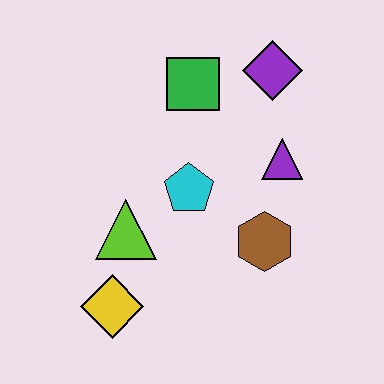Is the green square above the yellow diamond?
Yes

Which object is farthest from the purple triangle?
The yellow diamond is farthest from the purple triangle.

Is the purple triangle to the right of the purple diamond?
Yes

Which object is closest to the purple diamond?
The green square is closest to the purple diamond.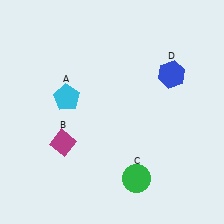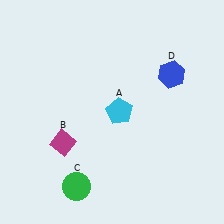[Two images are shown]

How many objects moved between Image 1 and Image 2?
2 objects moved between the two images.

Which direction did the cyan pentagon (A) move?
The cyan pentagon (A) moved right.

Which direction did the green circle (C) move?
The green circle (C) moved left.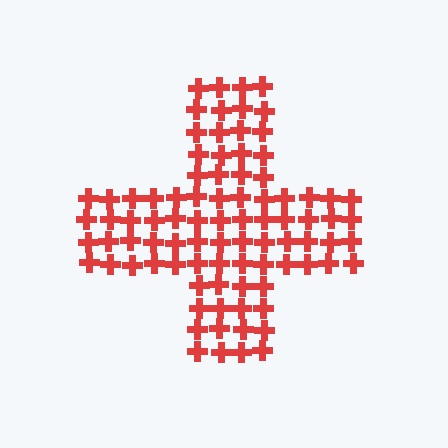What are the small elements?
The small elements are crosses.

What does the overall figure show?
The overall figure shows a cross.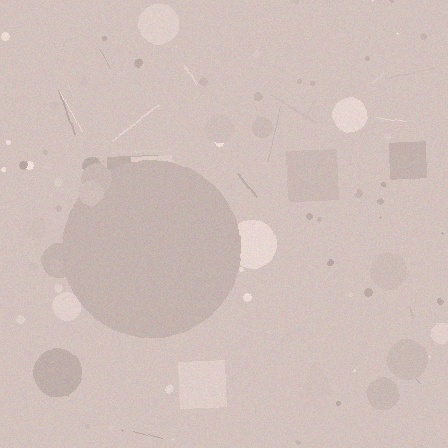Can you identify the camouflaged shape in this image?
The camouflaged shape is a circle.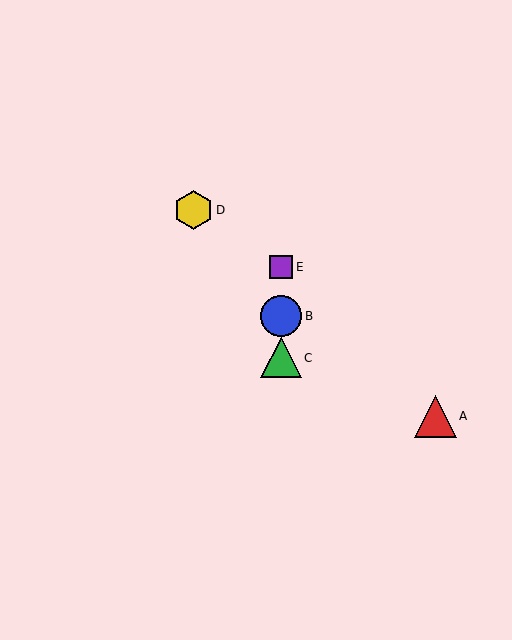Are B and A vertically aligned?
No, B is at x≈281 and A is at x≈435.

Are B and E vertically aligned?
Yes, both are at x≈281.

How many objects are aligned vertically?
3 objects (B, C, E) are aligned vertically.